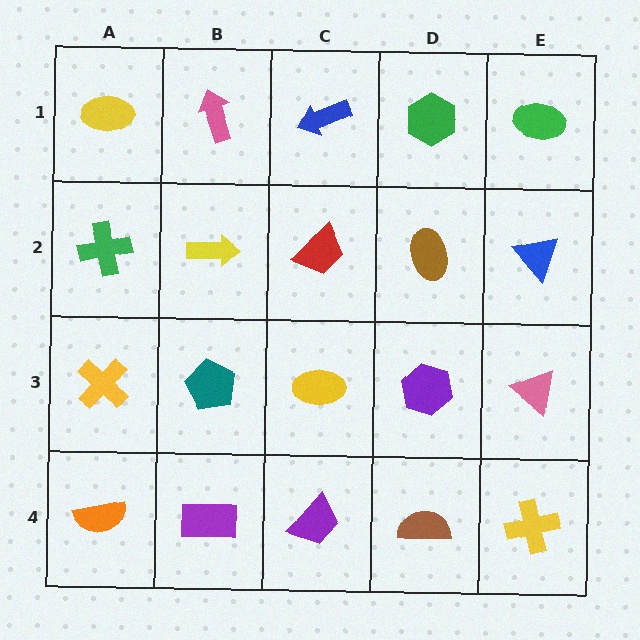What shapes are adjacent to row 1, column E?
A blue triangle (row 2, column E), a green hexagon (row 1, column D).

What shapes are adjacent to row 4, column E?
A pink triangle (row 3, column E), a brown semicircle (row 4, column D).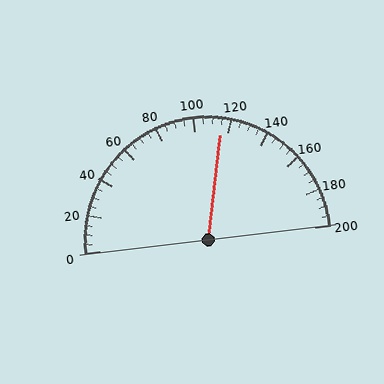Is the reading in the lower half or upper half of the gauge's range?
The reading is in the upper half of the range (0 to 200).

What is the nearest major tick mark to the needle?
The nearest major tick mark is 120.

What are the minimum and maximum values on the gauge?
The gauge ranges from 0 to 200.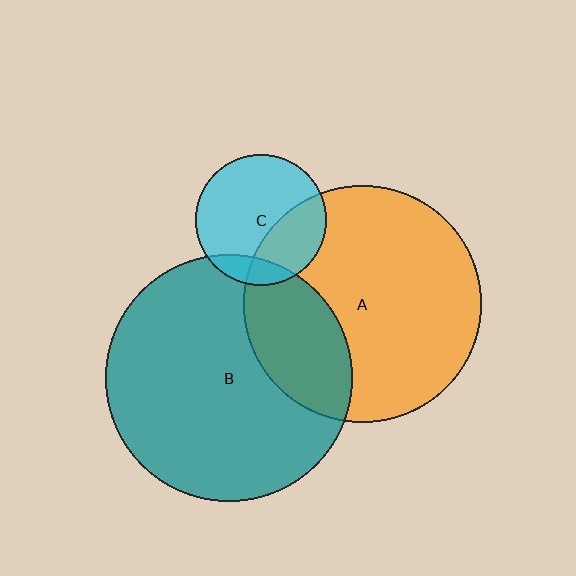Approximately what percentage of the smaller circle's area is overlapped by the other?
Approximately 25%.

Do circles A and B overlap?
Yes.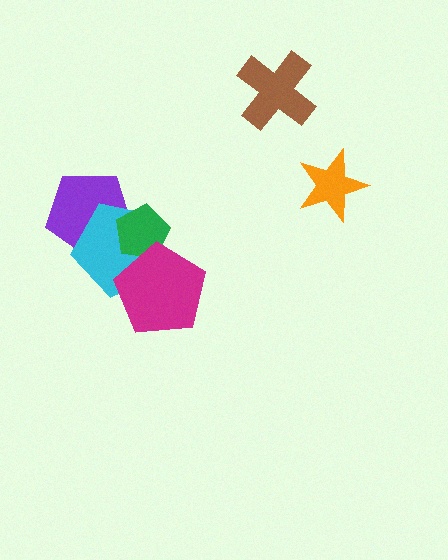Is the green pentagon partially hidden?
Yes, it is partially covered by another shape.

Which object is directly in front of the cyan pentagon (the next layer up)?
The green pentagon is directly in front of the cyan pentagon.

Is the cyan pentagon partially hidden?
Yes, it is partially covered by another shape.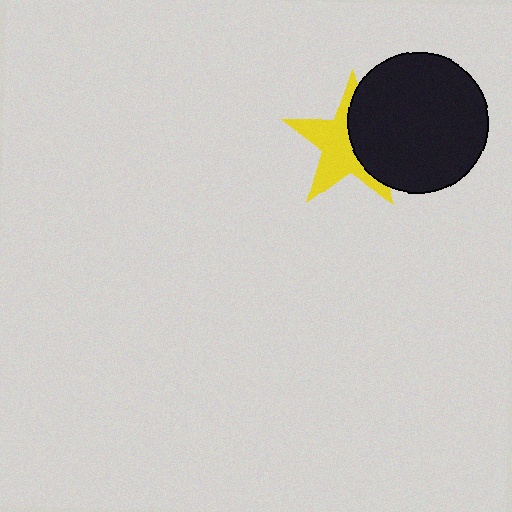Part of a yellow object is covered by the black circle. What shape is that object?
It is a star.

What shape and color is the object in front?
The object in front is a black circle.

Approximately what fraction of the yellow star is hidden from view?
Roughly 42% of the yellow star is hidden behind the black circle.